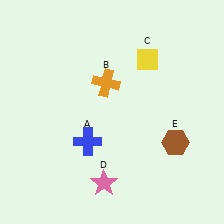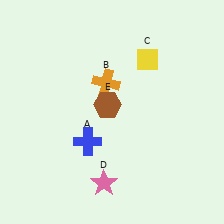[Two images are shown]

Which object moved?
The brown hexagon (E) moved left.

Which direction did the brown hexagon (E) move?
The brown hexagon (E) moved left.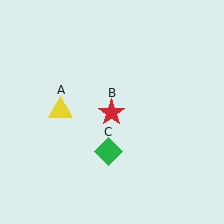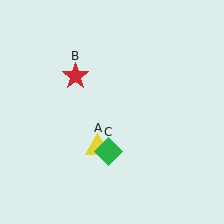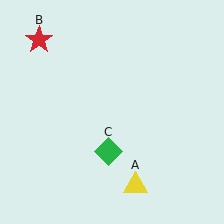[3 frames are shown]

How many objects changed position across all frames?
2 objects changed position: yellow triangle (object A), red star (object B).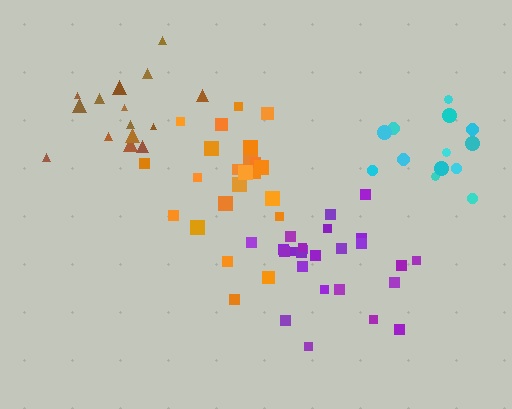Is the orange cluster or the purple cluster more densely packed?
Purple.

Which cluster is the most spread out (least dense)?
Orange.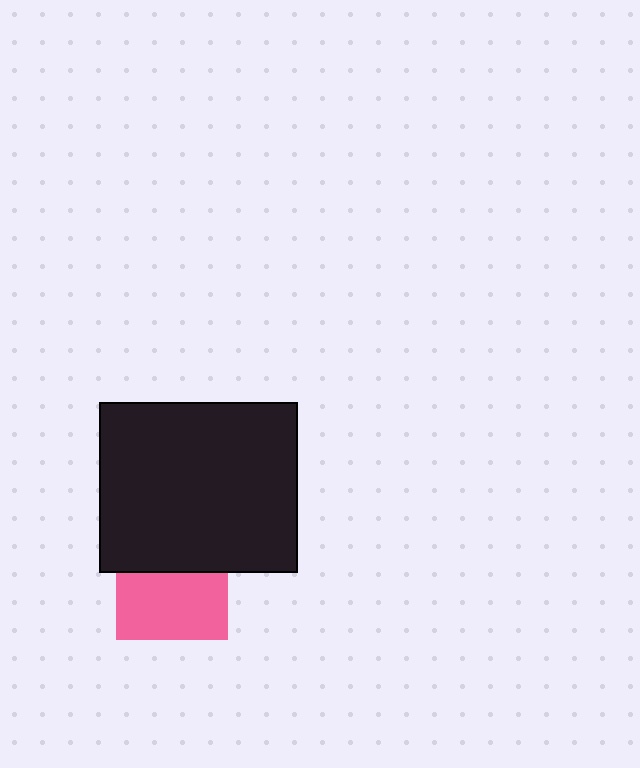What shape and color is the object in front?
The object in front is a black rectangle.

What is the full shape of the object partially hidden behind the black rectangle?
The partially hidden object is a pink square.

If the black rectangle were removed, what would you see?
You would see the complete pink square.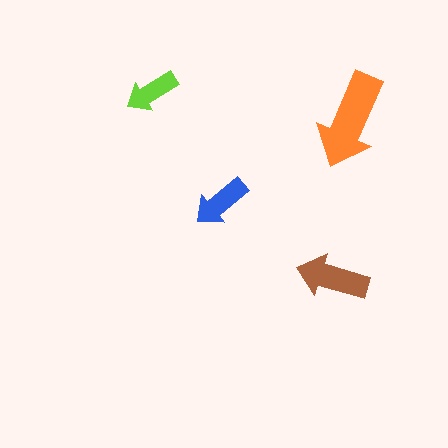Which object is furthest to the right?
The orange arrow is rightmost.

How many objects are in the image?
There are 4 objects in the image.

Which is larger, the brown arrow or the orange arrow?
The orange one.